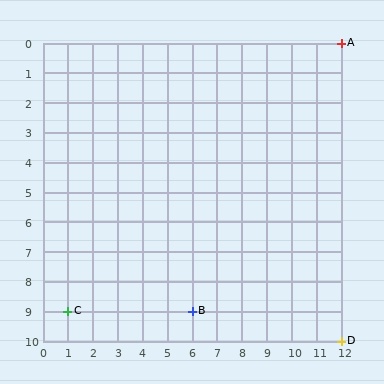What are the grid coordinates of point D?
Point D is at grid coordinates (12, 10).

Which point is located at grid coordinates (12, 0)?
Point A is at (12, 0).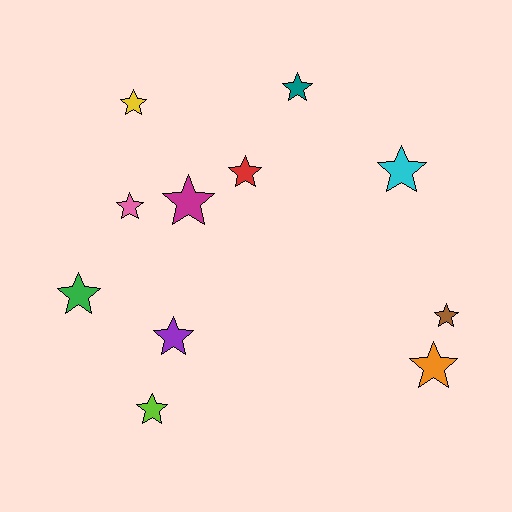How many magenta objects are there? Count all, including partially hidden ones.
There is 1 magenta object.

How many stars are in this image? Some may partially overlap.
There are 11 stars.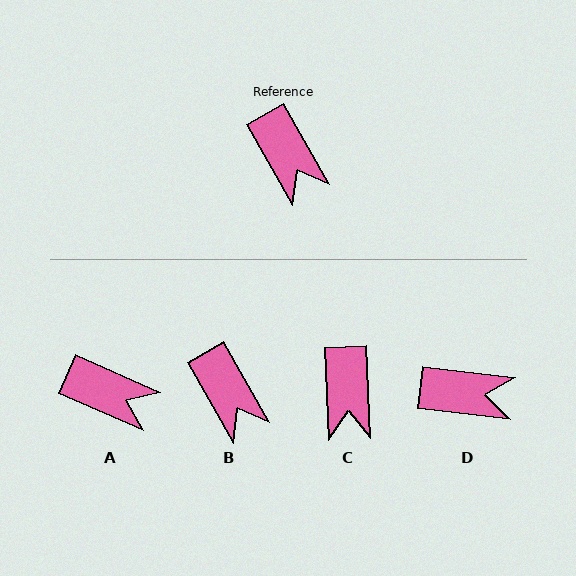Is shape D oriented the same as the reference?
No, it is off by about 54 degrees.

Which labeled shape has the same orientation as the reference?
B.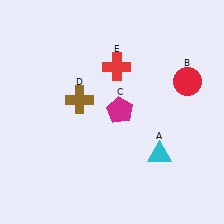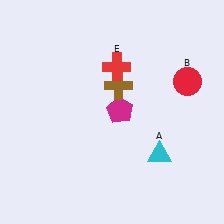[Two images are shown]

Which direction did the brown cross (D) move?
The brown cross (D) moved right.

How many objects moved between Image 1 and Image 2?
1 object moved between the two images.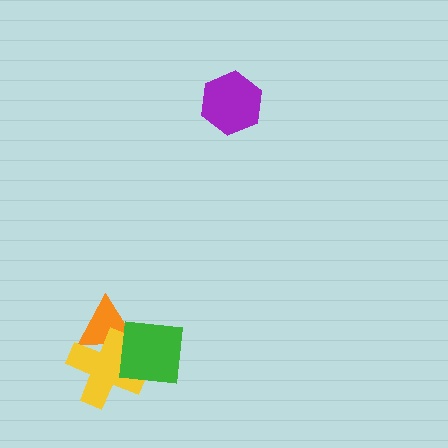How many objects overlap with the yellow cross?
2 objects overlap with the yellow cross.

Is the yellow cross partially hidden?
Yes, it is partially covered by another shape.